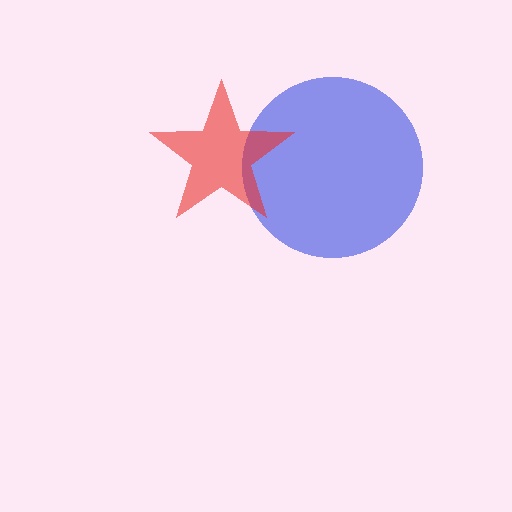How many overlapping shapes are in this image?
There are 2 overlapping shapes in the image.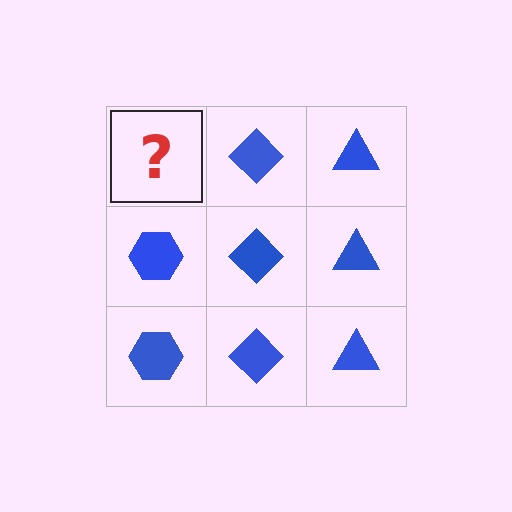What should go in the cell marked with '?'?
The missing cell should contain a blue hexagon.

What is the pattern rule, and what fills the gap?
The rule is that each column has a consistent shape. The gap should be filled with a blue hexagon.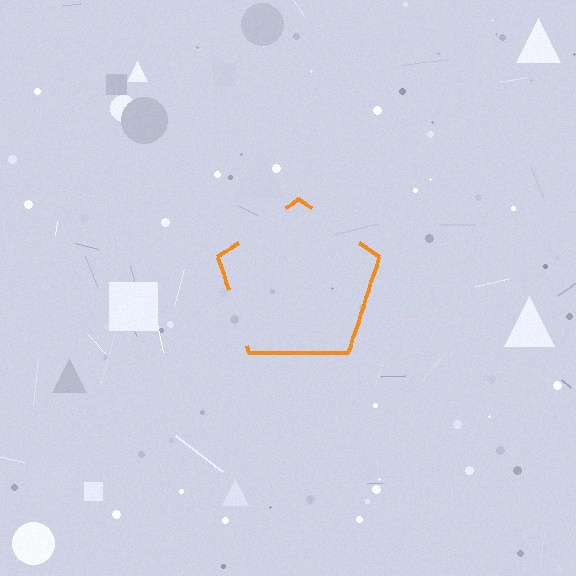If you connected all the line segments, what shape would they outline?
They would outline a pentagon.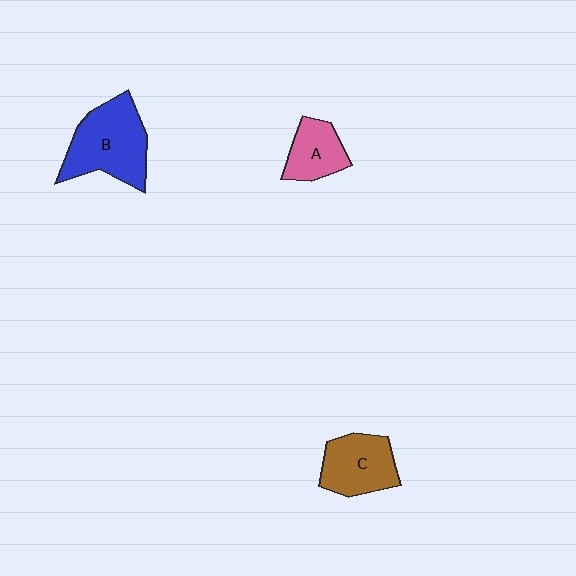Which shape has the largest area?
Shape B (blue).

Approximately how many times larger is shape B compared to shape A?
Approximately 1.9 times.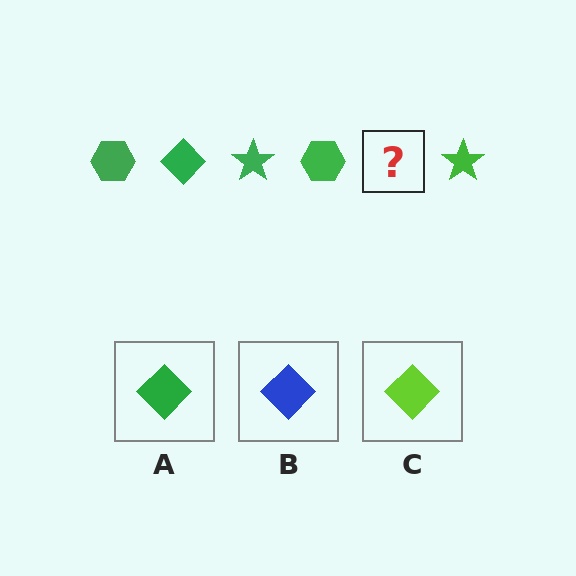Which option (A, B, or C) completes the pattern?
A.